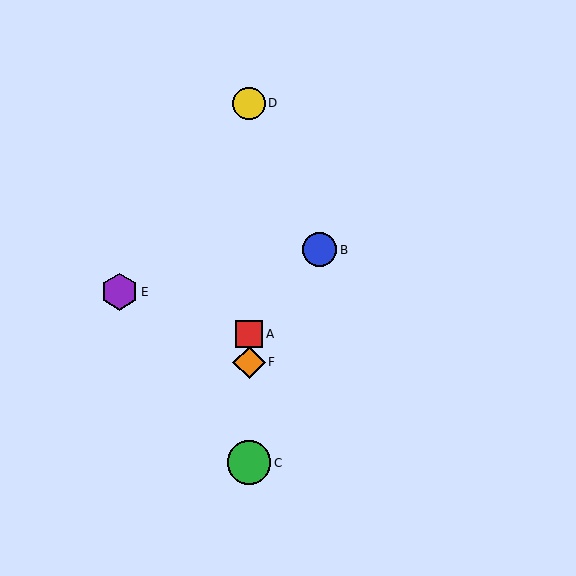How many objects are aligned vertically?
4 objects (A, C, D, F) are aligned vertically.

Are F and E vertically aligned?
No, F is at x≈249 and E is at x≈119.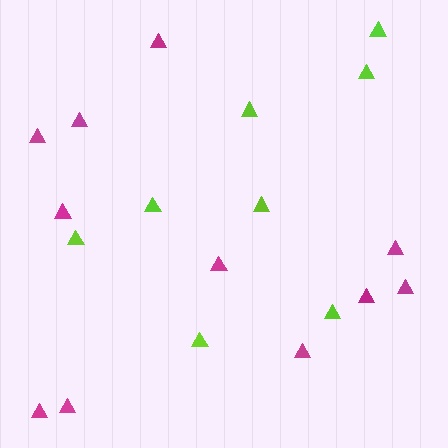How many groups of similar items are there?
There are 2 groups: one group of magenta triangles (11) and one group of lime triangles (8).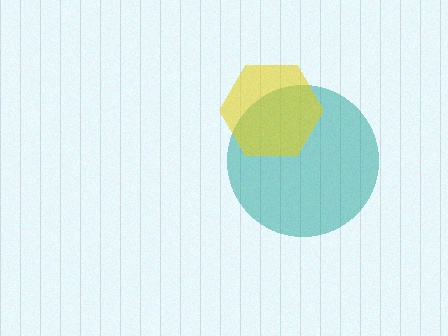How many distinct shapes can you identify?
There are 2 distinct shapes: a teal circle, a yellow hexagon.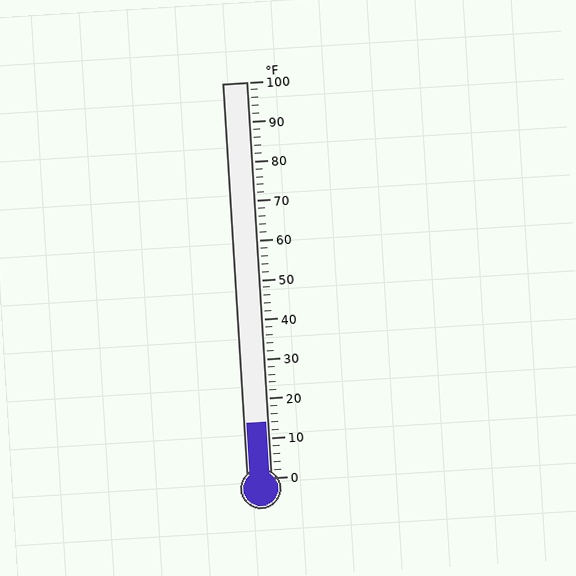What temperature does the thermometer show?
The thermometer shows approximately 14°F.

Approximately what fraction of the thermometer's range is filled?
The thermometer is filled to approximately 15% of its range.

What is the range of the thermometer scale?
The thermometer scale ranges from 0°F to 100°F.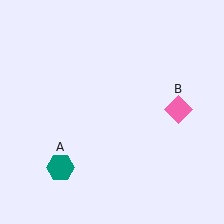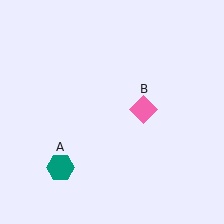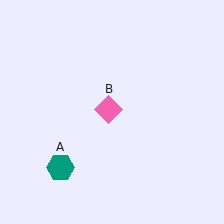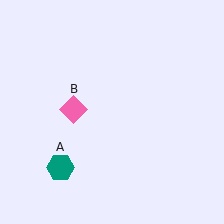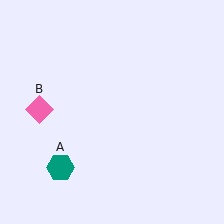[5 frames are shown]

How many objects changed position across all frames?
1 object changed position: pink diamond (object B).